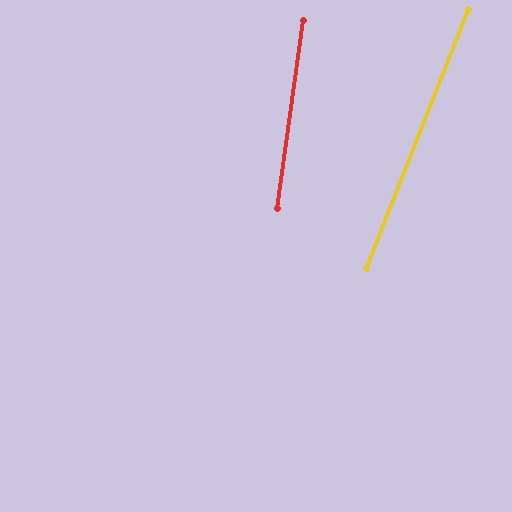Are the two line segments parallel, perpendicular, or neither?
Neither parallel nor perpendicular — they differ by about 14°.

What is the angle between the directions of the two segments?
Approximately 14 degrees.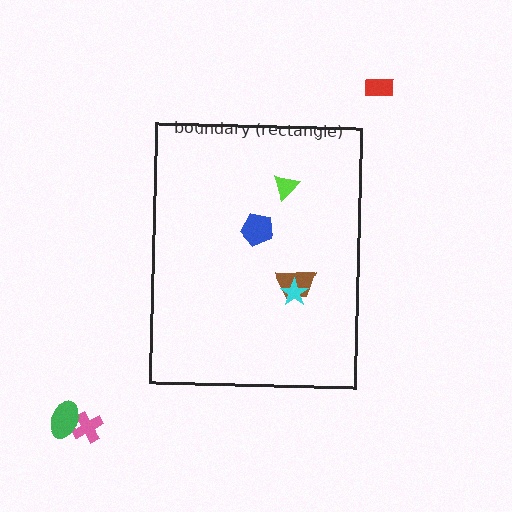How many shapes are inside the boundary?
4 inside, 3 outside.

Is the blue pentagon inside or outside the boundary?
Inside.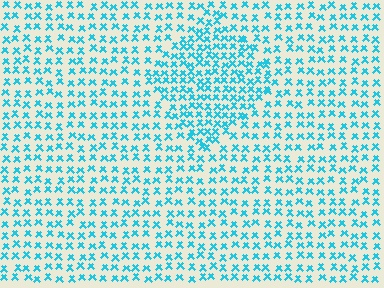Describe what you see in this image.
The image contains small cyan elements arranged at two different densities. A diamond-shaped region is visible where the elements are more densely packed than the surrounding area.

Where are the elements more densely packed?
The elements are more densely packed inside the diamond boundary.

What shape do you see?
I see a diamond.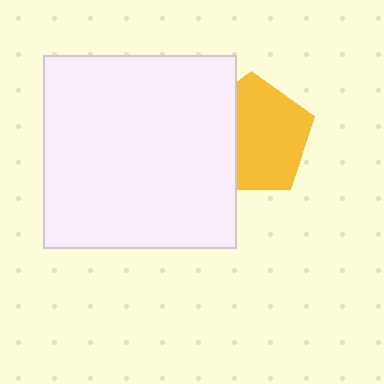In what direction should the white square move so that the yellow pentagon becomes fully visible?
The white square should move left. That is the shortest direction to clear the overlap and leave the yellow pentagon fully visible.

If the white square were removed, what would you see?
You would see the complete yellow pentagon.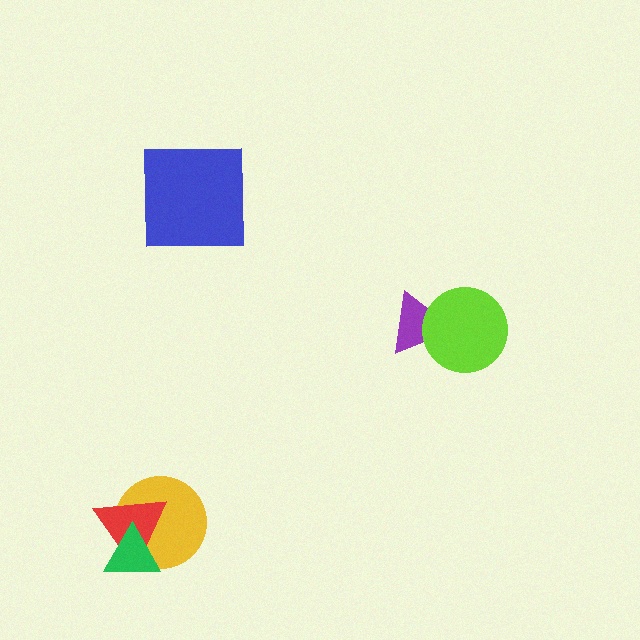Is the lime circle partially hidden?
No, no other shape covers it.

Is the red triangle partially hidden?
Yes, it is partially covered by another shape.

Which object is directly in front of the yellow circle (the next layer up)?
The red triangle is directly in front of the yellow circle.